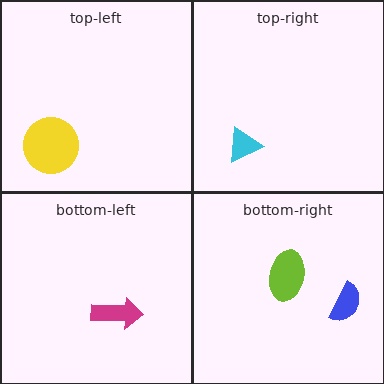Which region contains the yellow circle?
The top-left region.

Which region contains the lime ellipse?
The bottom-right region.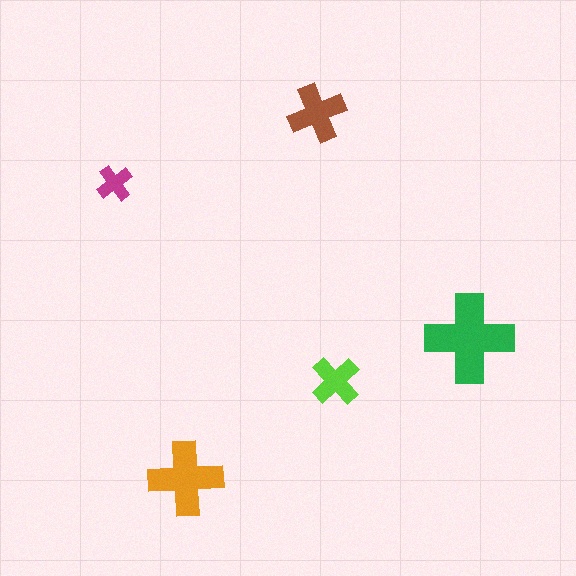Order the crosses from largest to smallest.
the green one, the orange one, the brown one, the lime one, the magenta one.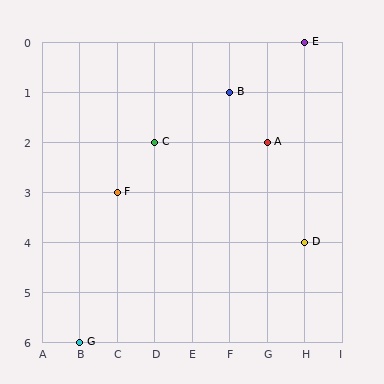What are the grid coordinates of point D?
Point D is at grid coordinates (H, 4).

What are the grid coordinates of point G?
Point G is at grid coordinates (B, 6).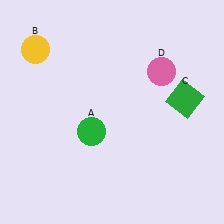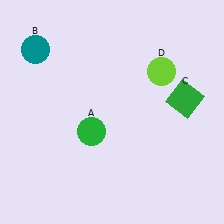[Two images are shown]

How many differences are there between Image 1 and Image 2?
There are 2 differences between the two images.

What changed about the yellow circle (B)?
In Image 1, B is yellow. In Image 2, it changed to teal.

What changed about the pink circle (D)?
In Image 1, D is pink. In Image 2, it changed to lime.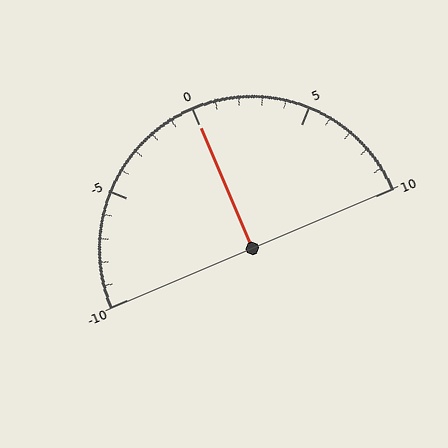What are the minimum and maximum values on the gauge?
The gauge ranges from -10 to 10.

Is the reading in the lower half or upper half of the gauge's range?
The reading is in the upper half of the range (-10 to 10).